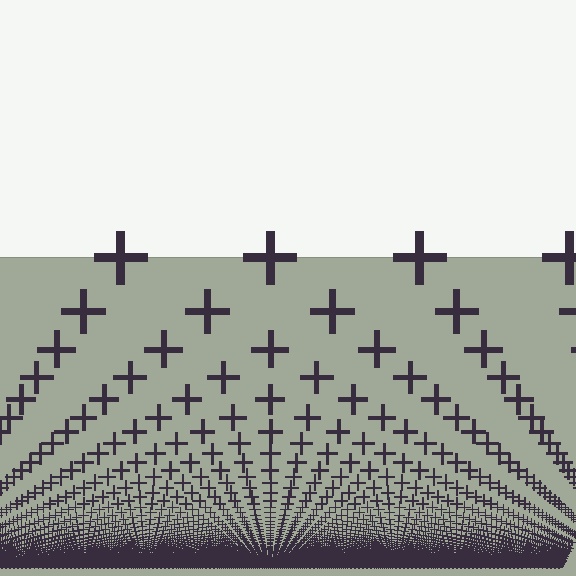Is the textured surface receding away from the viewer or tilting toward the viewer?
The surface appears to tilt toward the viewer. Texture elements get larger and sparser toward the top.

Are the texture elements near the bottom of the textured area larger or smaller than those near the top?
Smaller. The gradient is inverted — elements near the bottom are smaller and denser.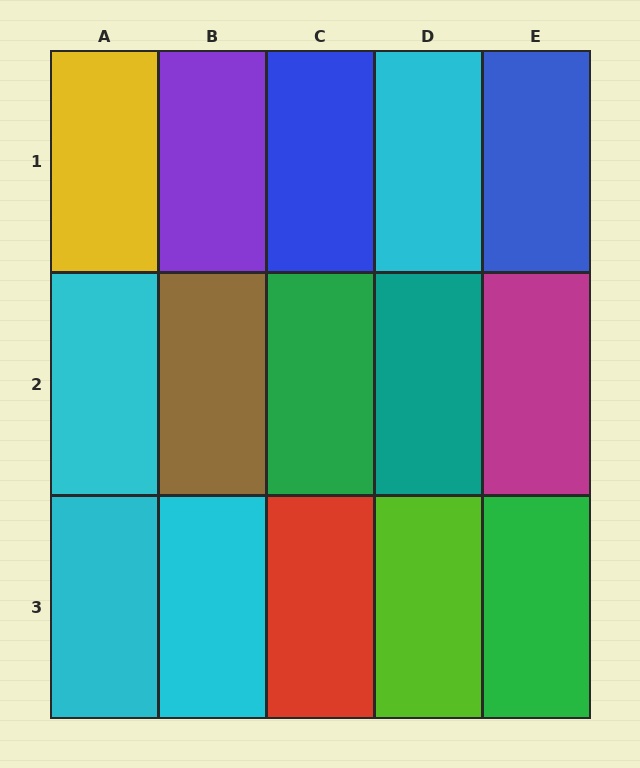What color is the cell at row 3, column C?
Red.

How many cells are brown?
1 cell is brown.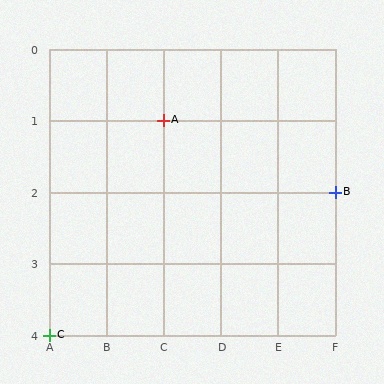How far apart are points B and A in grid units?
Points B and A are 3 columns and 1 row apart (about 3.2 grid units diagonally).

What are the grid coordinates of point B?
Point B is at grid coordinates (F, 2).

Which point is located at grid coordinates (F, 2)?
Point B is at (F, 2).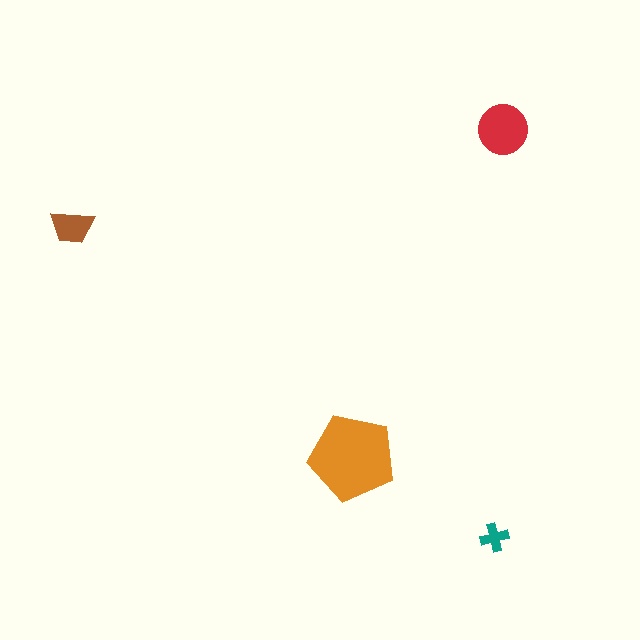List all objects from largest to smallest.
The orange pentagon, the red circle, the brown trapezoid, the teal cross.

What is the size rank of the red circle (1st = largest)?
2nd.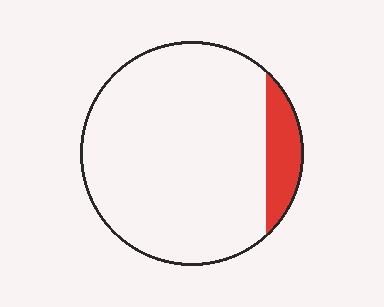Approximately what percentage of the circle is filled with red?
Approximately 10%.